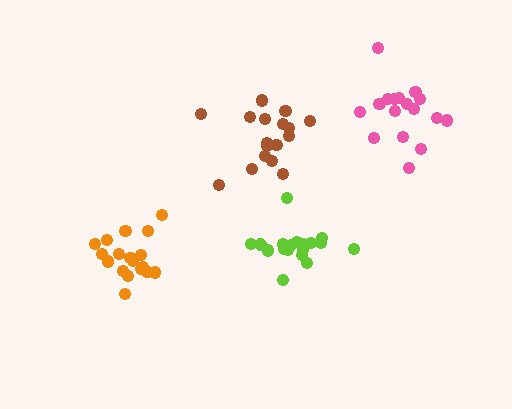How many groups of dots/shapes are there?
There are 4 groups.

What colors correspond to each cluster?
The clusters are colored: orange, pink, brown, lime.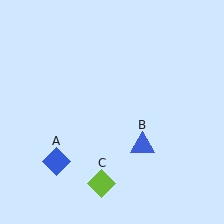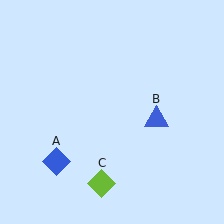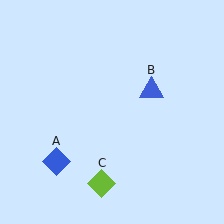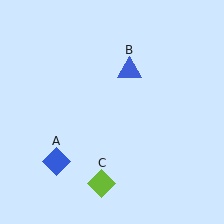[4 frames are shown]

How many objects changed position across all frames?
1 object changed position: blue triangle (object B).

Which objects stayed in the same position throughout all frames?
Blue diamond (object A) and lime diamond (object C) remained stationary.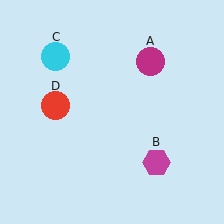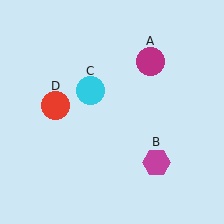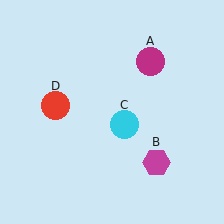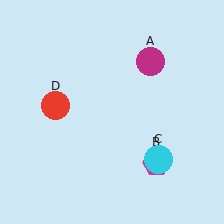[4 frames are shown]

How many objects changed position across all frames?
1 object changed position: cyan circle (object C).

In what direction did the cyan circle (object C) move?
The cyan circle (object C) moved down and to the right.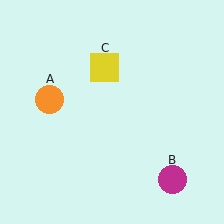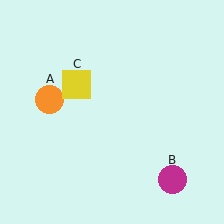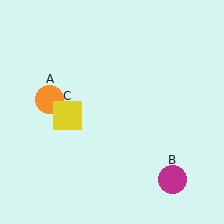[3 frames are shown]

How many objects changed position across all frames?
1 object changed position: yellow square (object C).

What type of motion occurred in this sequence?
The yellow square (object C) rotated counterclockwise around the center of the scene.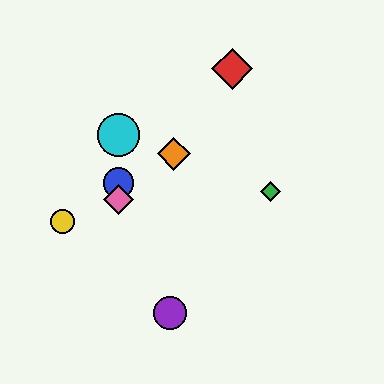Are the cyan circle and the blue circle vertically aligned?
Yes, both are at x≈118.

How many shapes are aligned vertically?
3 shapes (the blue circle, the cyan circle, the pink diamond) are aligned vertically.